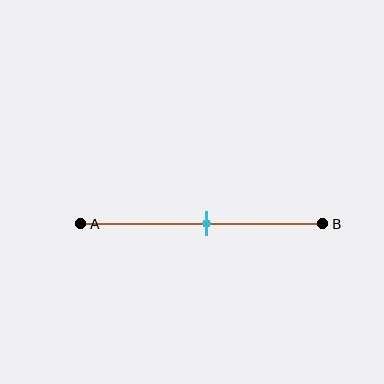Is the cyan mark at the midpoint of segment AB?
Yes, the mark is approximately at the midpoint.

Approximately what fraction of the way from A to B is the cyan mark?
The cyan mark is approximately 50% of the way from A to B.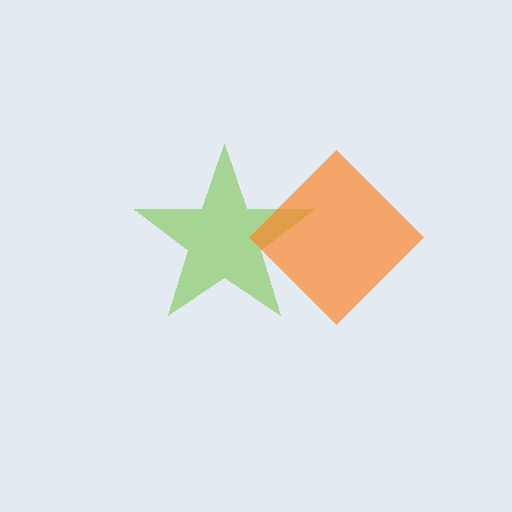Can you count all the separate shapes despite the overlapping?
Yes, there are 2 separate shapes.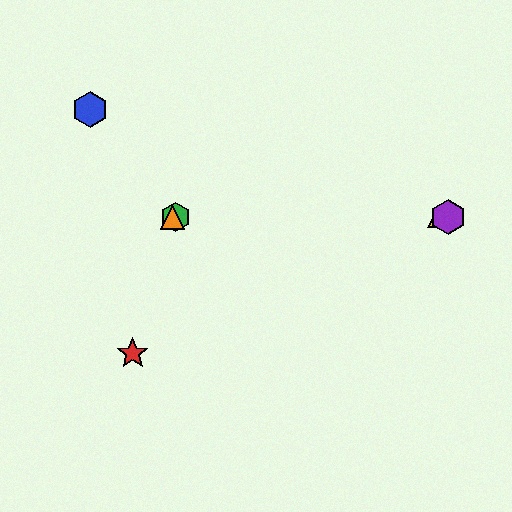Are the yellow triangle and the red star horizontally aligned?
No, the yellow triangle is at y≈217 and the red star is at y≈354.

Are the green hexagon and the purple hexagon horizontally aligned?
Yes, both are at y≈217.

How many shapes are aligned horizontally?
4 shapes (the green hexagon, the yellow triangle, the purple hexagon, the orange triangle) are aligned horizontally.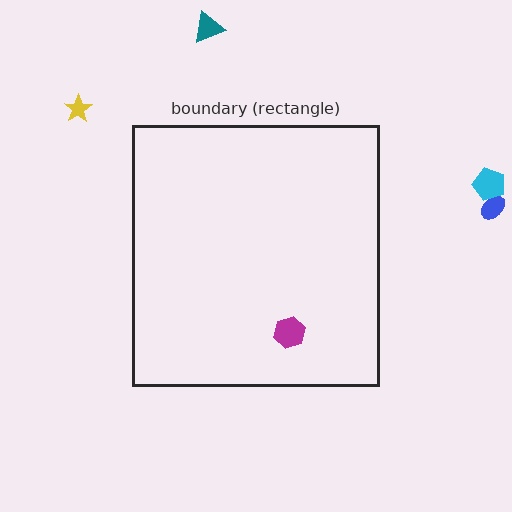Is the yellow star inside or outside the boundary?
Outside.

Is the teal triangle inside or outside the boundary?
Outside.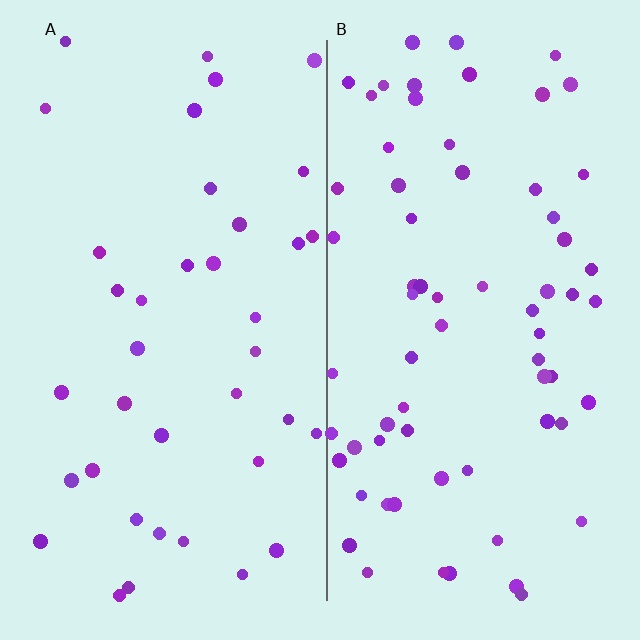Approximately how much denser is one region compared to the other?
Approximately 1.8× — region B over region A.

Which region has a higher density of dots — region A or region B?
B (the right).